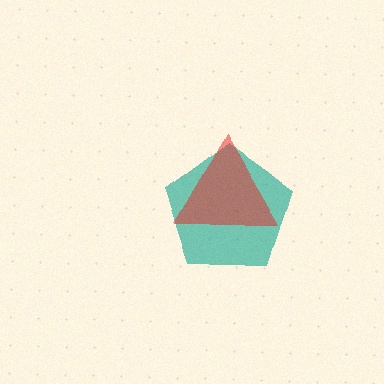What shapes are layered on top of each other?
The layered shapes are: a teal pentagon, a red triangle.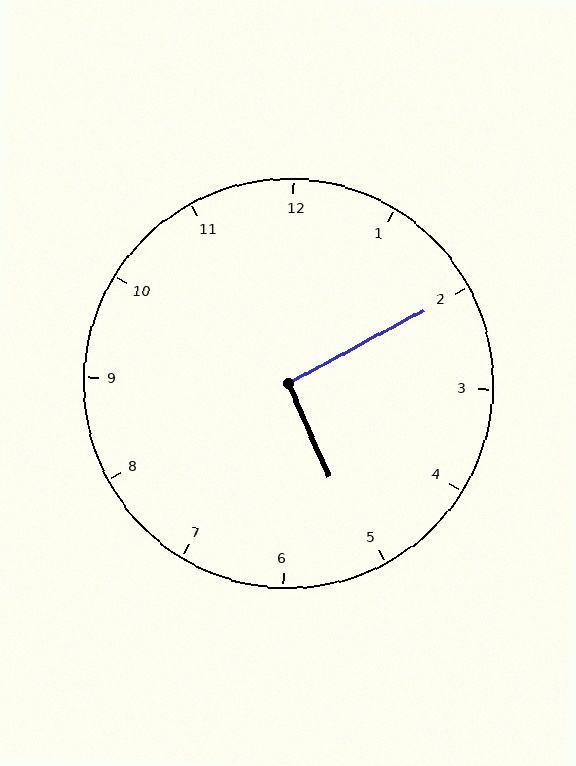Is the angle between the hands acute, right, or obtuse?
It is right.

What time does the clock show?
5:10.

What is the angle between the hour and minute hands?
Approximately 95 degrees.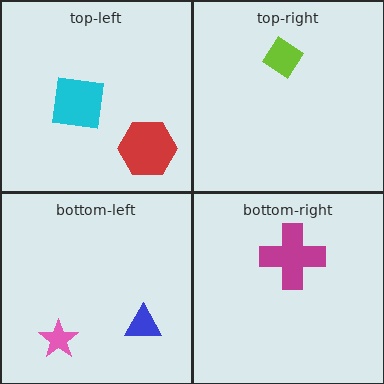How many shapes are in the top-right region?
1.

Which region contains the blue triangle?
The bottom-left region.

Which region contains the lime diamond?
The top-right region.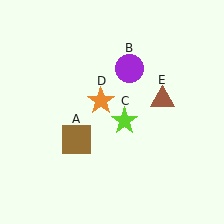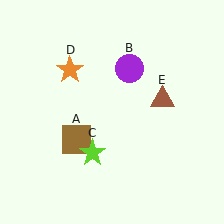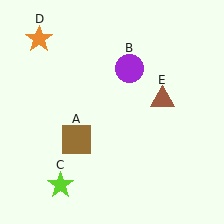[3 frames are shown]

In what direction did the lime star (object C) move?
The lime star (object C) moved down and to the left.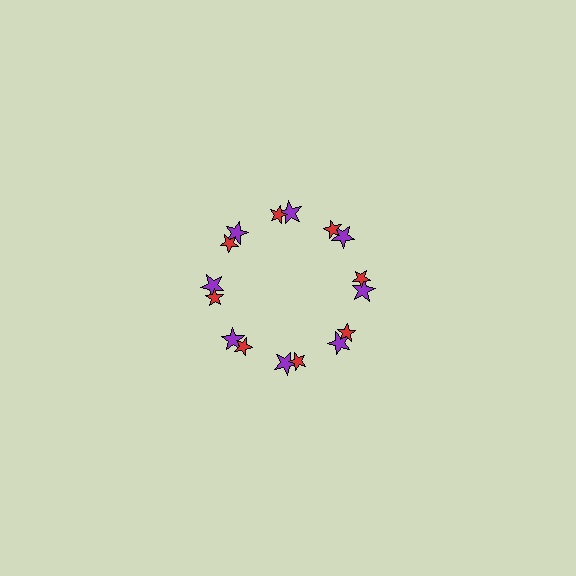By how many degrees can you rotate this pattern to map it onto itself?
The pattern maps onto itself every 45 degrees of rotation.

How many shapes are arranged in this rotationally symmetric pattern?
There are 16 shapes, arranged in 8 groups of 2.